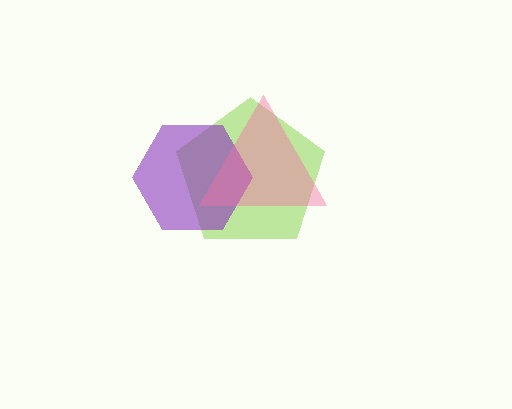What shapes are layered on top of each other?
The layered shapes are: a lime pentagon, a purple hexagon, a pink triangle.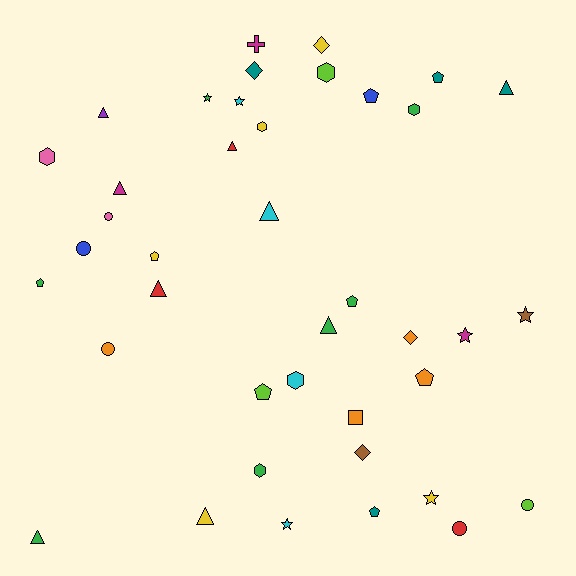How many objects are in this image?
There are 40 objects.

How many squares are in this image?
There is 1 square.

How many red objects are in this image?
There are 3 red objects.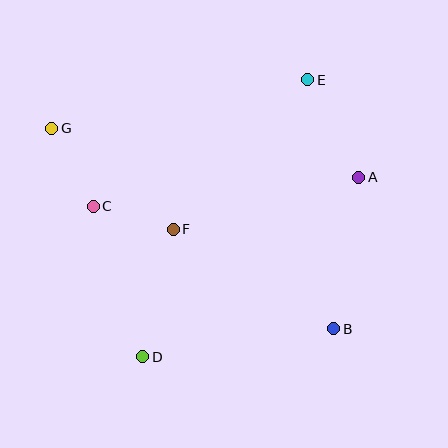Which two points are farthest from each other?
Points B and G are farthest from each other.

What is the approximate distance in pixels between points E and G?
The distance between E and G is approximately 261 pixels.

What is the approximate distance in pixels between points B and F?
The distance between B and F is approximately 189 pixels.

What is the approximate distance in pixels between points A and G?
The distance between A and G is approximately 311 pixels.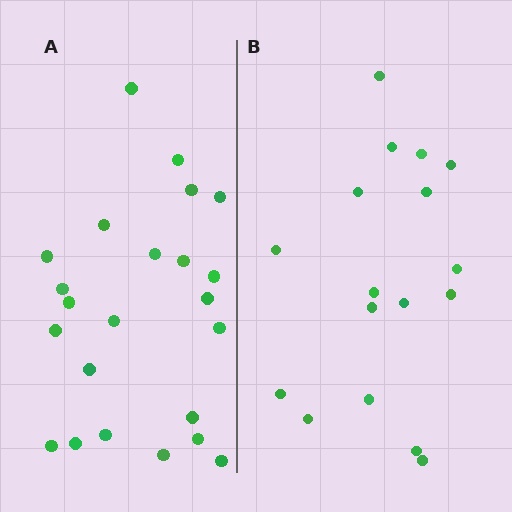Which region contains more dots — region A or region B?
Region A (the left region) has more dots.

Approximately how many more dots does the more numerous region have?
Region A has about 6 more dots than region B.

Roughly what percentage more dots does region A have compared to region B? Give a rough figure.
About 35% more.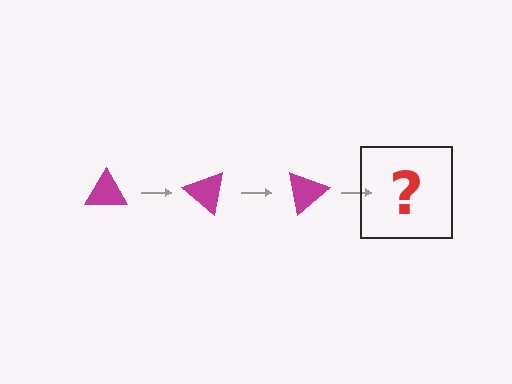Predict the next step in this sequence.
The next step is a magenta triangle rotated 120 degrees.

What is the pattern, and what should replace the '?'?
The pattern is that the triangle rotates 40 degrees each step. The '?' should be a magenta triangle rotated 120 degrees.